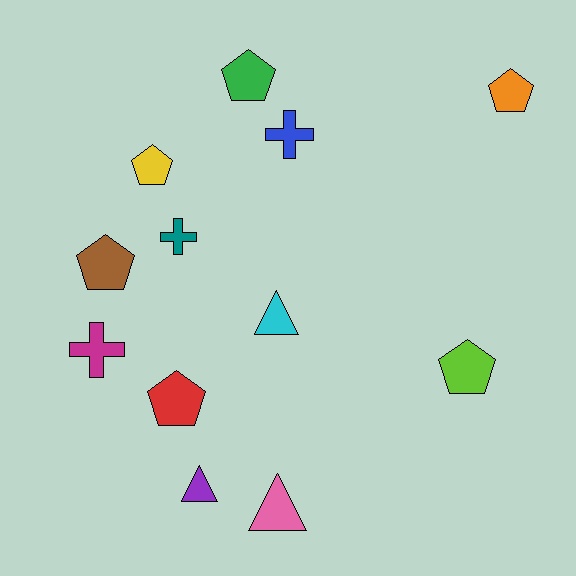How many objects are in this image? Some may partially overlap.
There are 12 objects.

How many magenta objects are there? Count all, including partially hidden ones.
There is 1 magenta object.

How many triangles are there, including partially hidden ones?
There are 3 triangles.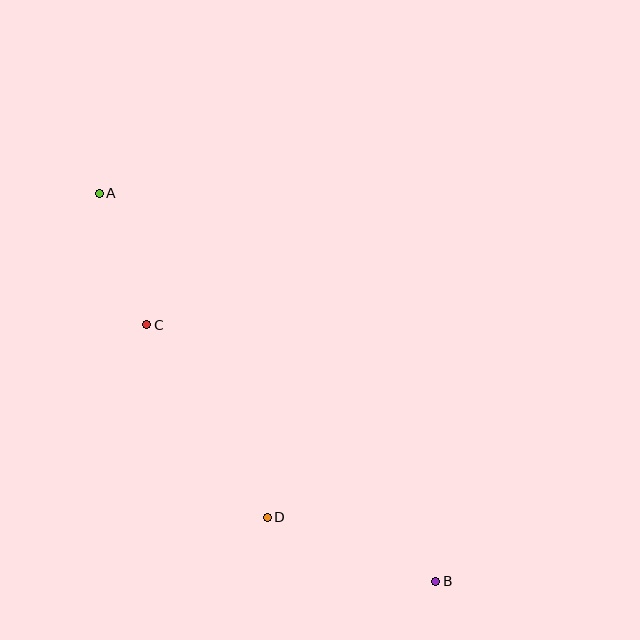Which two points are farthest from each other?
Points A and B are farthest from each other.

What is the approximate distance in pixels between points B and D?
The distance between B and D is approximately 180 pixels.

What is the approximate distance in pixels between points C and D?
The distance between C and D is approximately 227 pixels.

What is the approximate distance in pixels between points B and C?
The distance between B and C is approximately 386 pixels.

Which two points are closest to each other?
Points A and C are closest to each other.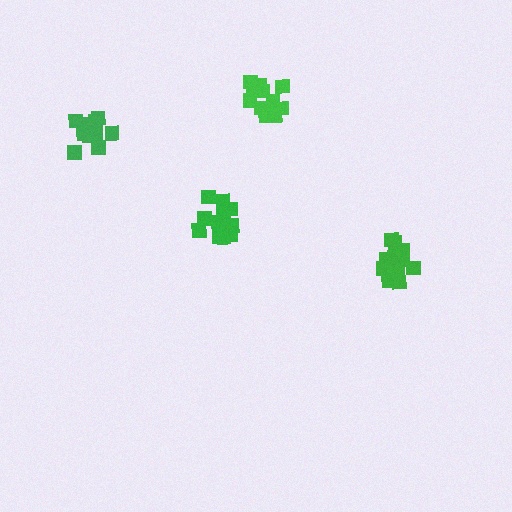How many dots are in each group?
Group 1: 13 dots, Group 2: 15 dots, Group 3: 14 dots, Group 4: 13 dots (55 total).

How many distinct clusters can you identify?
There are 4 distinct clusters.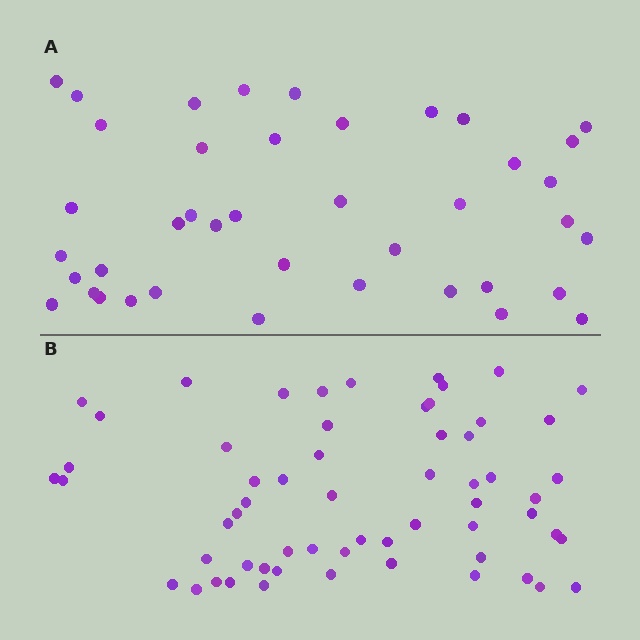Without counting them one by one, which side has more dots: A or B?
Region B (the bottom region) has more dots.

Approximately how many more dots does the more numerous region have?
Region B has approximately 20 more dots than region A.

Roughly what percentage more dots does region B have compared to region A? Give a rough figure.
About 45% more.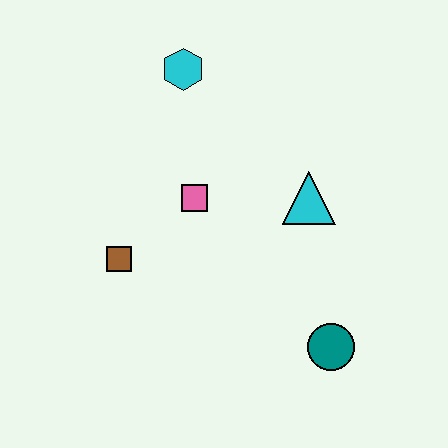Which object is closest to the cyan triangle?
The pink square is closest to the cyan triangle.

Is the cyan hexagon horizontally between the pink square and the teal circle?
No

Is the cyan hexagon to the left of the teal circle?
Yes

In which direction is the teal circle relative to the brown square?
The teal circle is to the right of the brown square.